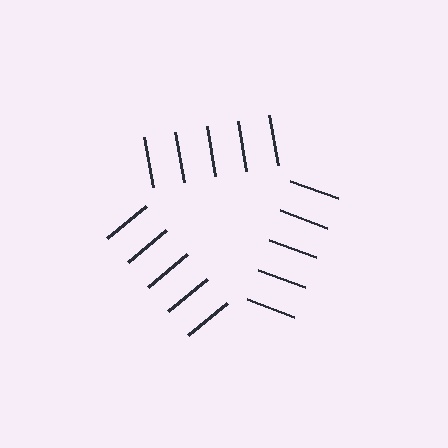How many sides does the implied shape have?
3 sides — the line-ends trace a triangle.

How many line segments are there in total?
15 — 5 along each of the 3 edges.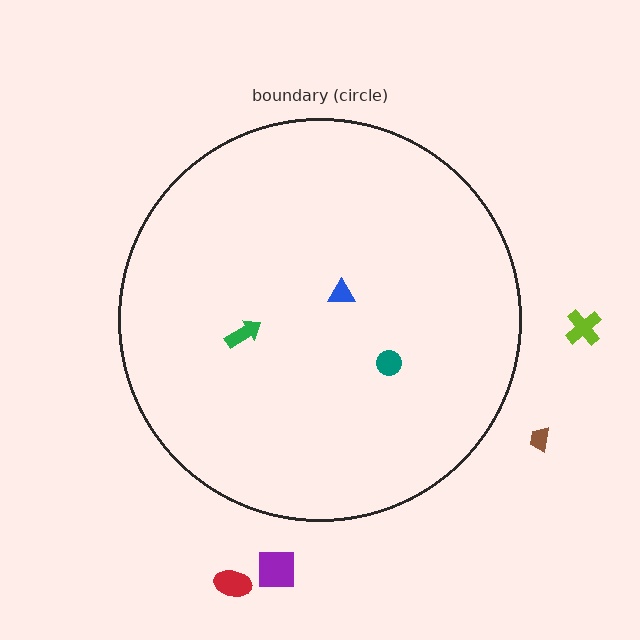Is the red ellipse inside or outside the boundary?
Outside.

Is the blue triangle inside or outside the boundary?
Inside.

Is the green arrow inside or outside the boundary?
Inside.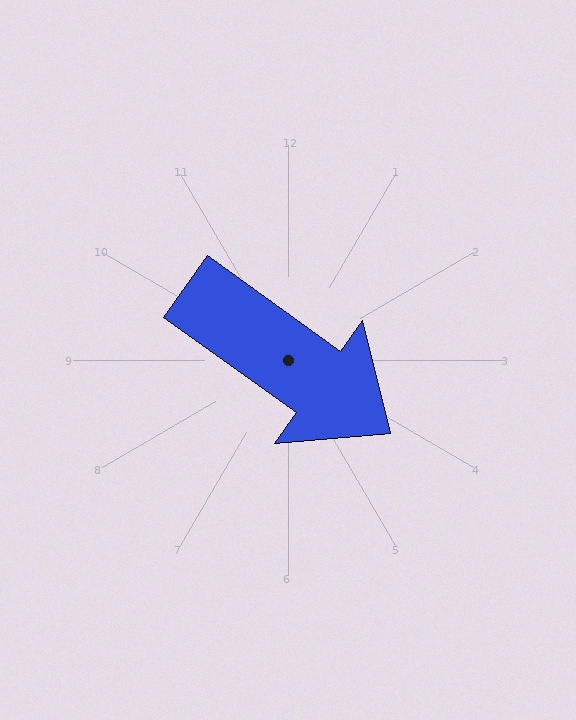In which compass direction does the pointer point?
Southeast.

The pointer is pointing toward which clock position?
Roughly 4 o'clock.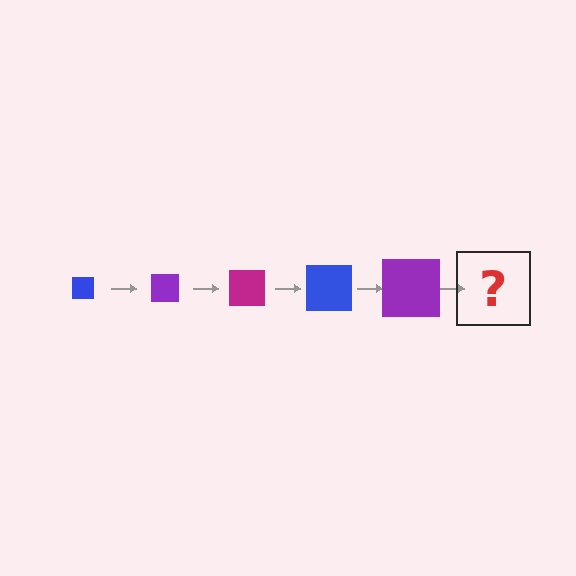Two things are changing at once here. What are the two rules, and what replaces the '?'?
The two rules are that the square grows larger each step and the color cycles through blue, purple, and magenta. The '?' should be a magenta square, larger than the previous one.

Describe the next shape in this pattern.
It should be a magenta square, larger than the previous one.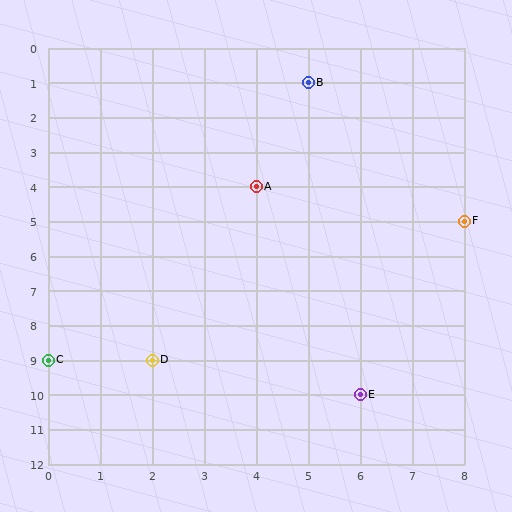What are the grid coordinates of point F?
Point F is at grid coordinates (8, 5).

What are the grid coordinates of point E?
Point E is at grid coordinates (6, 10).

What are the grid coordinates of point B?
Point B is at grid coordinates (5, 1).